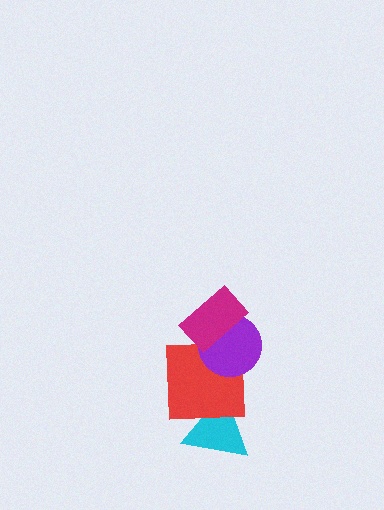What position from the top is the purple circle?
The purple circle is 2nd from the top.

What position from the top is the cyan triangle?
The cyan triangle is 4th from the top.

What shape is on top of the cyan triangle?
The red square is on top of the cyan triangle.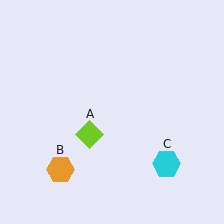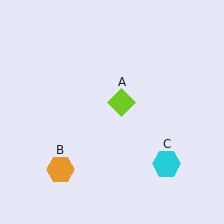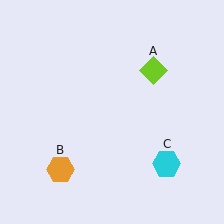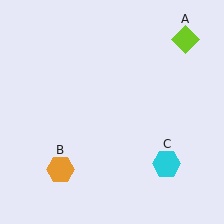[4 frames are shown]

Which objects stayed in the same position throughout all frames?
Orange hexagon (object B) and cyan hexagon (object C) remained stationary.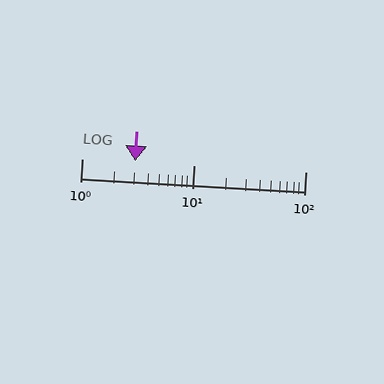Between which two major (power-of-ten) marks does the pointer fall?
The pointer is between 1 and 10.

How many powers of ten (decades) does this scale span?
The scale spans 2 decades, from 1 to 100.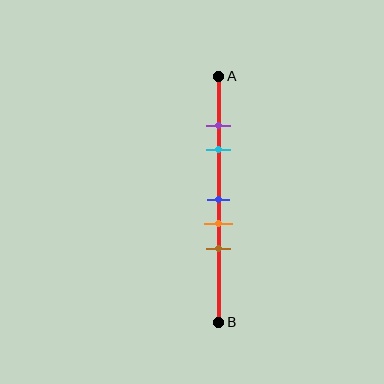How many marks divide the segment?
There are 5 marks dividing the segment.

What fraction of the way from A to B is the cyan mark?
The cyan mark is approximately 30% (0.3) of the way from A to B.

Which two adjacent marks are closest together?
The purple and cyan marks are the closest adjacent pair.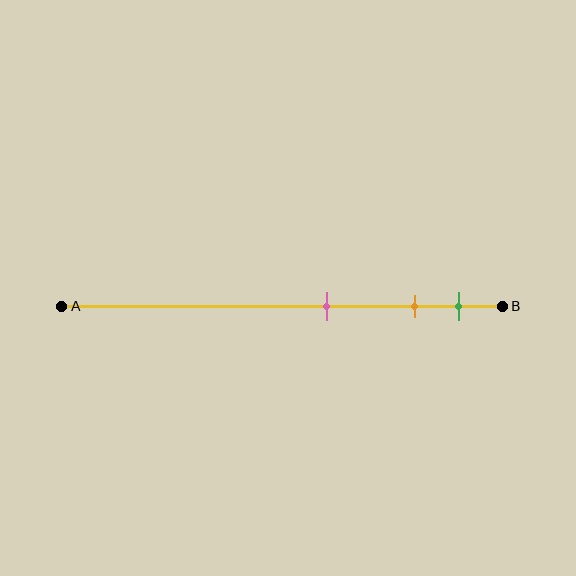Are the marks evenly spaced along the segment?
No, the marks are not evenly spaced.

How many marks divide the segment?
There are 3 marks dividing the segment.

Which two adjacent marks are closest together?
The orange and green marks are the closest adjacent pair.